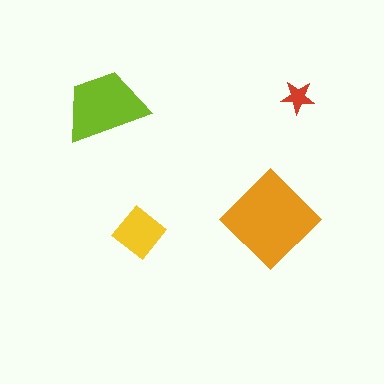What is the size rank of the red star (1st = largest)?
4th.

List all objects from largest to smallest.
The orange diamond, the lime trapezoid, the yellow diamond, the red star.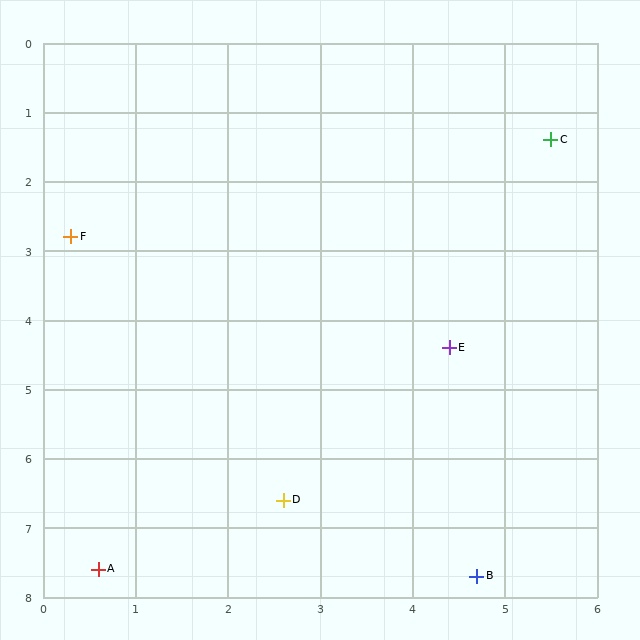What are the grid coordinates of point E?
Point E is at approximately (4.4, 4.4).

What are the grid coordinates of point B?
Point B is at approximately (4.7, 7.7).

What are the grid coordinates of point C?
Point C is at approximately (5.5, 1.4).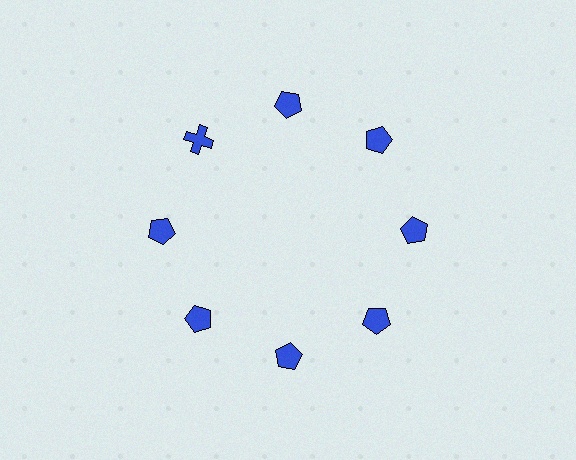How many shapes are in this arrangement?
There are 8 shapes arranged in a ring pattern.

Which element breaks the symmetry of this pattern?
The blue cross at roughly the 10 o'clock position breaks the symmetry. All other shapes are blue pentagons.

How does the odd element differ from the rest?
It has a different shape: cross instead of pentagon.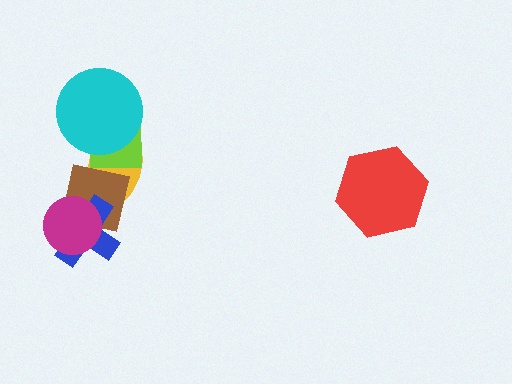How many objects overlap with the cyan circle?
2 objects overlap with the cyan circle.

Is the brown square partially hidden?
Yes, it is partially covered by another shape.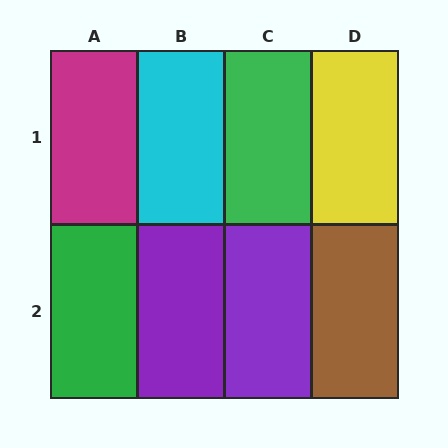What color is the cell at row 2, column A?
Green.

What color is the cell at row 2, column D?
Brown.